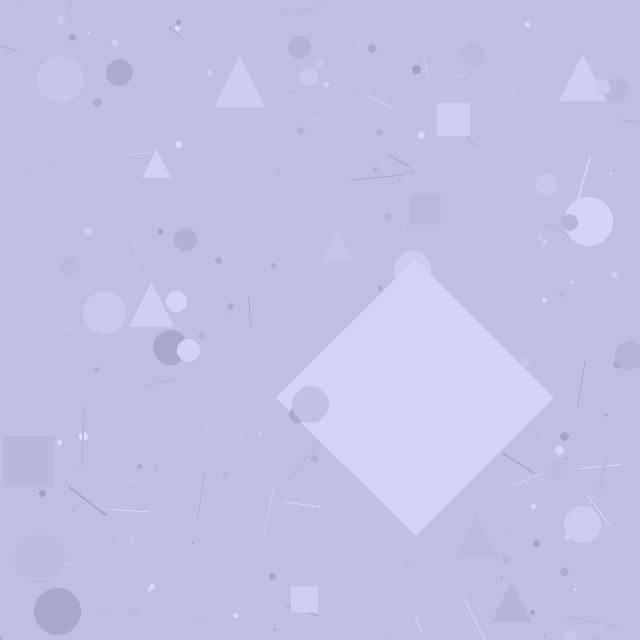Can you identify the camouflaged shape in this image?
The camouflaged shape is a diamond.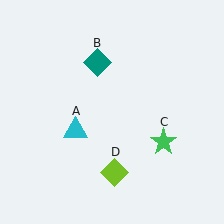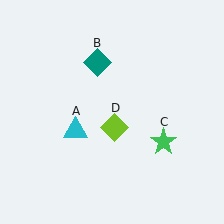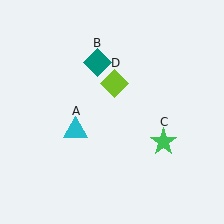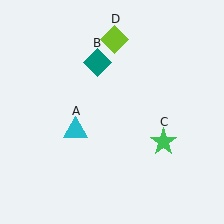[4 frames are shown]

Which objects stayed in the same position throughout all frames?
Cyan triangle (object A) and teal diamond (object B) and green star (object C) remained stationary.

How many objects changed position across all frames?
1 object changed position: lime diamond (object D).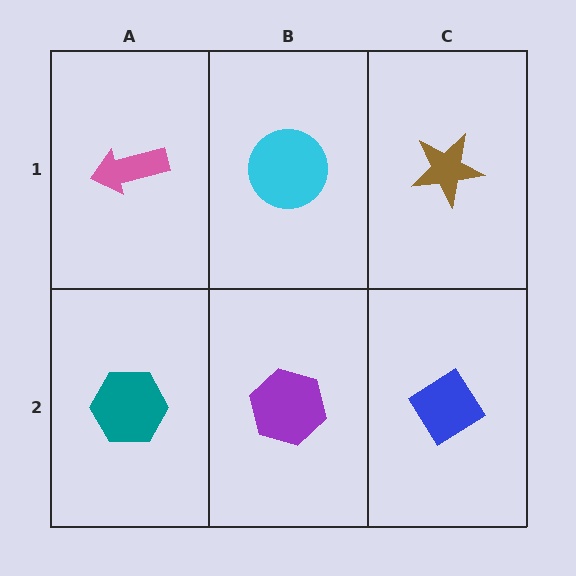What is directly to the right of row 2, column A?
A purple hexagon.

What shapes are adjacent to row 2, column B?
A cyan circle (row 1, column B), a teal hexagon (row 2, column A), a blue diamond (row 2, column C).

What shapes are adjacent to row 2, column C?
A brown star (row 1, column C), a purple hexagon (row 2, column B).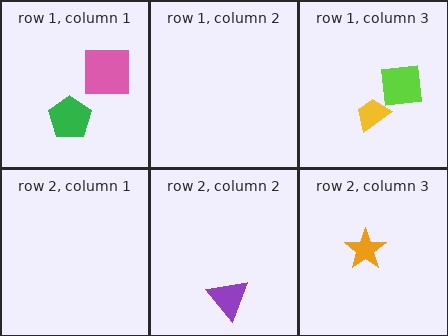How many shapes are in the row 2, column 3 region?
1.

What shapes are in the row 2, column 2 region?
The purple triangle.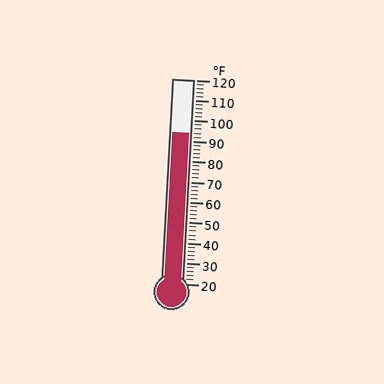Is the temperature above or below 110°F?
The temperature is below 110°F.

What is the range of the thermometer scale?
The thermometer scale ranges from 20°F to 120°F.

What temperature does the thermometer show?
The thermometer shows approximately 94°F.